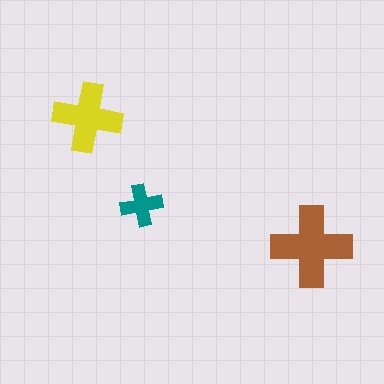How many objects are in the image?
There are 3 objects in the image.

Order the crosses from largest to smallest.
the brown one, the yellow one, the teal one.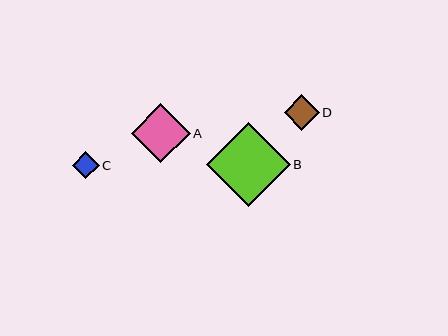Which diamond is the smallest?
Diamond C is the smallest with a size of approximately 27 pixels.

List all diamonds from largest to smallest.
From largest to smallest: B, A, D, C.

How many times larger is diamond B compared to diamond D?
Diamond B is approximately 2.4 times the size of diamond D.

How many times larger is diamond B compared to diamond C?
Diamond B is approximately 3.1 times the size of diamond C.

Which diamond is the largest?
Diamond B is the largest with a size of approximately 84 pixels.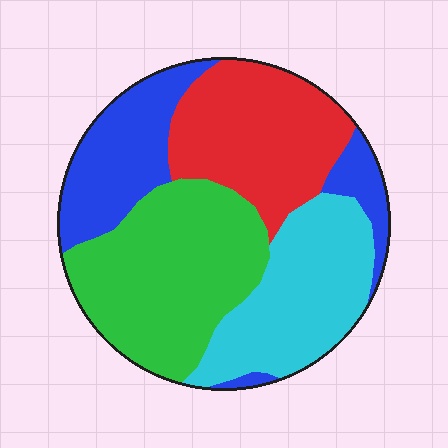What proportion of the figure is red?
Red covers about 25% of the figure.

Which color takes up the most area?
Green, at roughly 30%.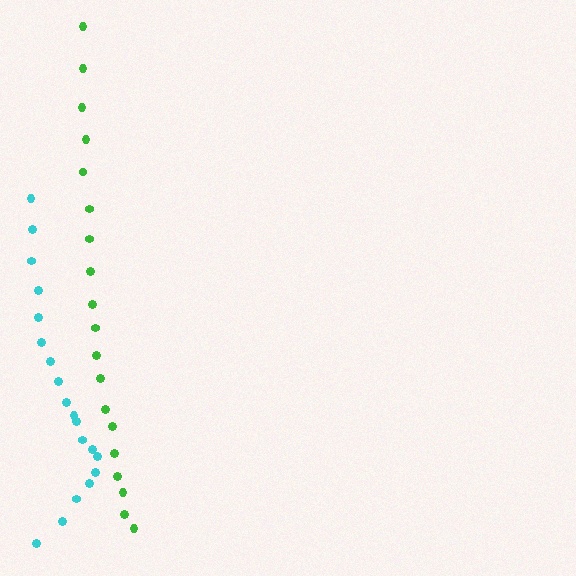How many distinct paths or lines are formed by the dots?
There are 2 distinct paths.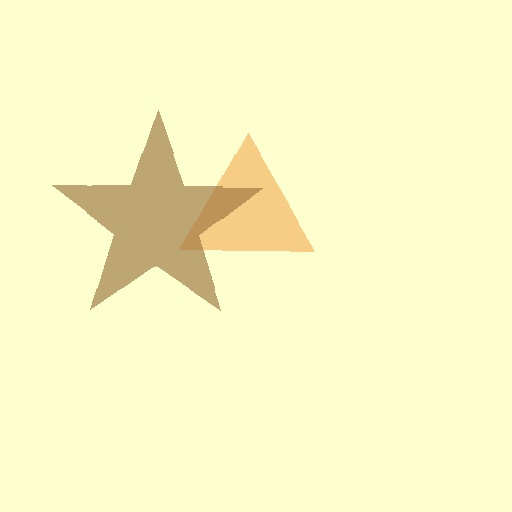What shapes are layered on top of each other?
The layered shapes are: an orange triangle, a brown star.